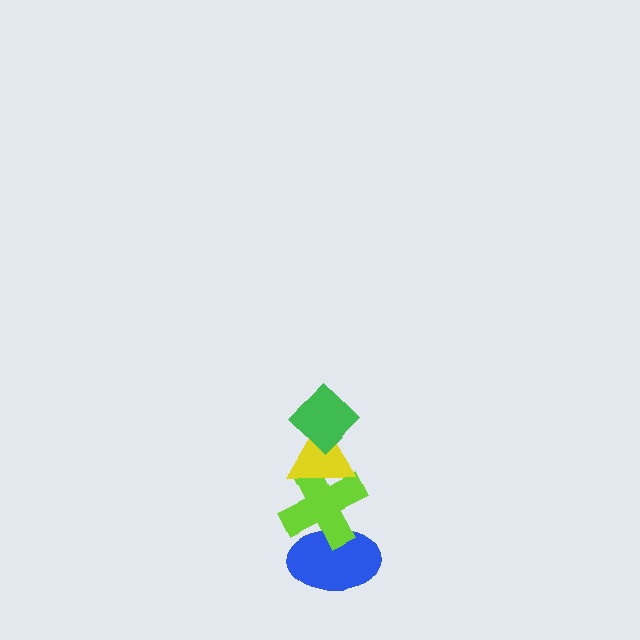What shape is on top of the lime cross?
The yellow triangle is on top of the lime cross.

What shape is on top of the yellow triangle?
The green diamond is on top of the yellow triangle.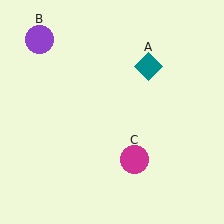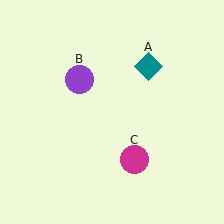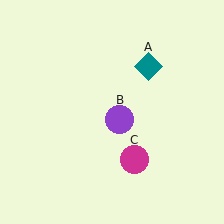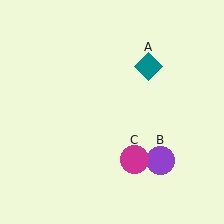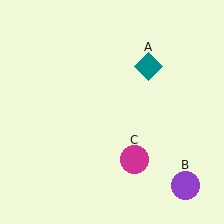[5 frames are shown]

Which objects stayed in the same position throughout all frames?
Teal diamond (object A) and magenta circle (object C) remained stationary.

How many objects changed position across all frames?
1 object changed position: purple circle (object B).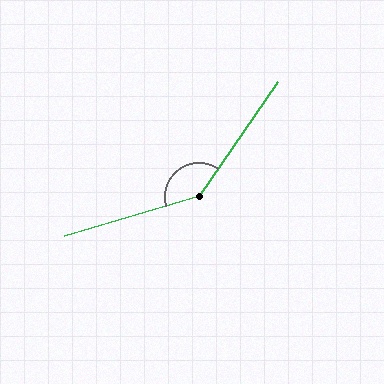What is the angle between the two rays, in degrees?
Approximately 141 degrees.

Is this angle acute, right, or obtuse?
It is obtuse.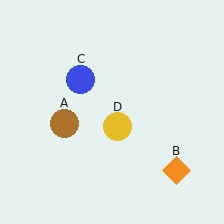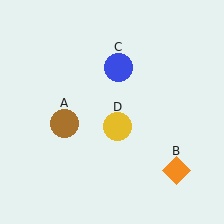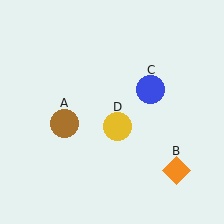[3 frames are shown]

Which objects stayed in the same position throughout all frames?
Brown circle (object A) and orange diamond (object B) and yellow circle (object D) remained stationary.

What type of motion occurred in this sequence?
The blue circle (object C) rotated clockwise around the center of the scene.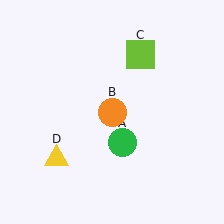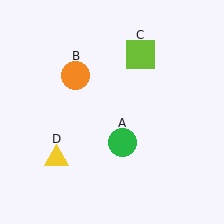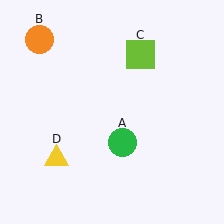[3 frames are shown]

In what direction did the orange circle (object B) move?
The orange circle (object B) moved up and to the left.